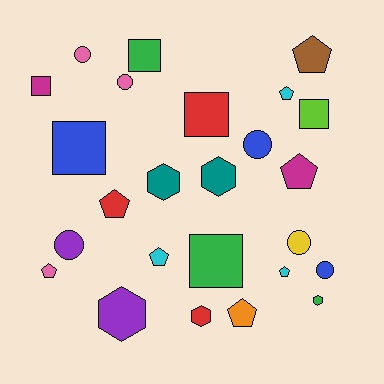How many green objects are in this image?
There are 3 green objects.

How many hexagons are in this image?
There are 5 hexagons.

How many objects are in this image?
There are 25 objects.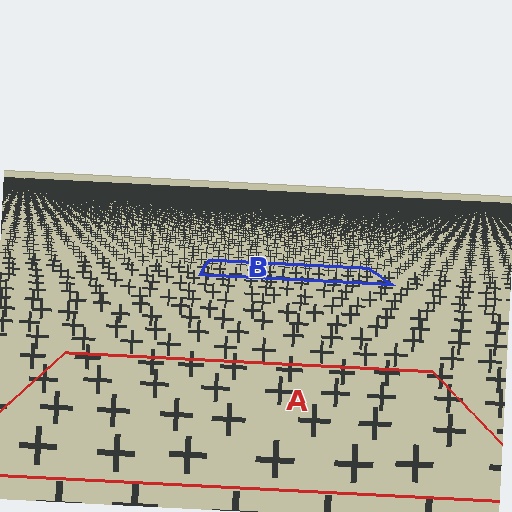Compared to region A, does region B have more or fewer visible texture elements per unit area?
Region B has more texture elements per unit area — they are packed more densely because it is farther away.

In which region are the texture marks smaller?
The texture marks are smaller in region B, because it is farther away.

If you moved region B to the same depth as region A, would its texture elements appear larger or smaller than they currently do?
They would appear larger. At a closer depth, the same texture elements are projected at a bigger on-screen size.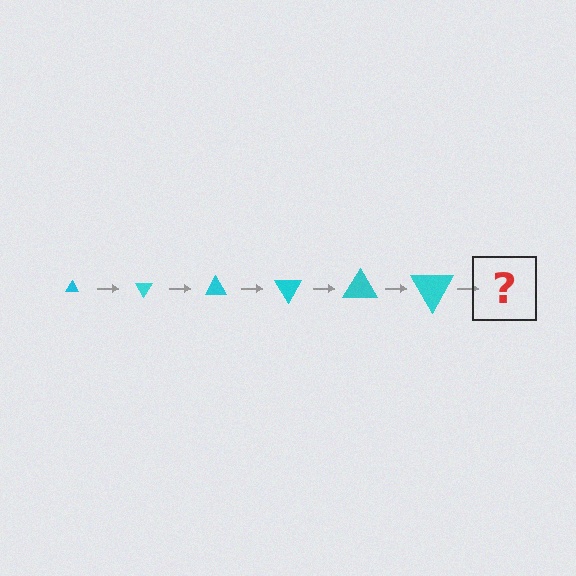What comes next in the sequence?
The next element should be a triangle, larger than the previous one and rotated 360 degrees from the start.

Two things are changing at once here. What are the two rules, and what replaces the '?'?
The two rules are that the triangle grows larger each step and it rotates 60 degrees each step. The '?' should be a triangle, larger than the previous one and rotated 360 degrees from the start.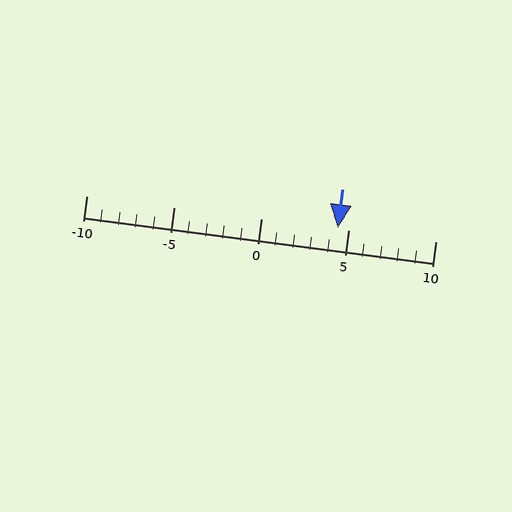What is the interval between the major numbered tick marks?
The major tick marks are spaced 5 units apart.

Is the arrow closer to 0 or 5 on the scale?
The arrow is closer to 5.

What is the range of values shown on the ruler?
The ruler shows values from -10 to 10.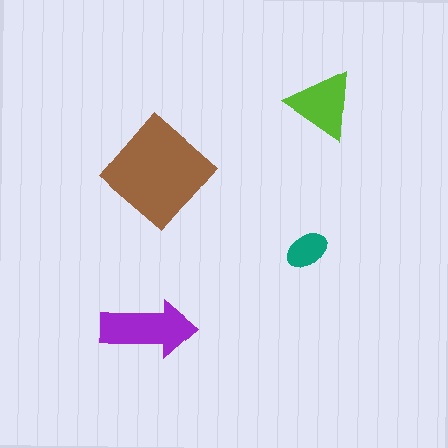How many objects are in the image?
There are 4 objects in the image.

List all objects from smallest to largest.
The teal ellipse, the lime triangle, the purple arrow, the brown diamond.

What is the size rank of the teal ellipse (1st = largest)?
4th.